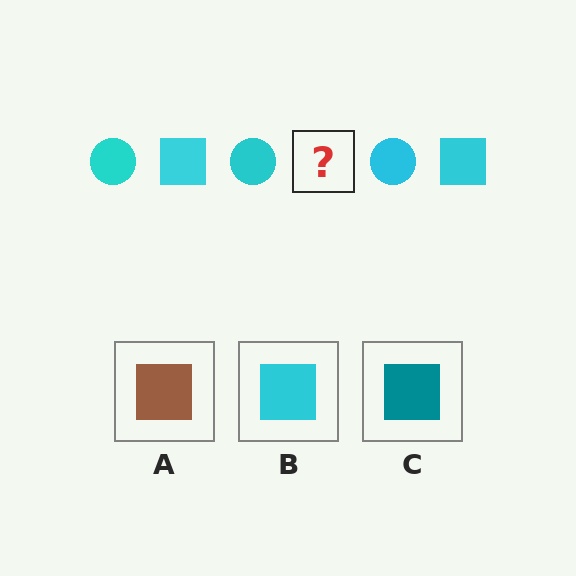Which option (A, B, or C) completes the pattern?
B.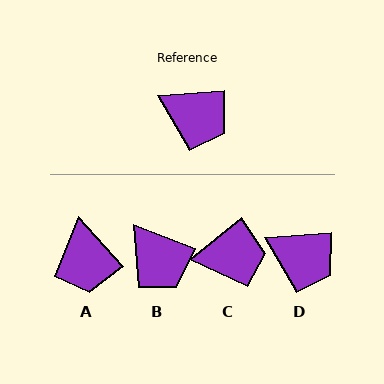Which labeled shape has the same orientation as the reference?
D.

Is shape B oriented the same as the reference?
No, it is off by about 25 degrees.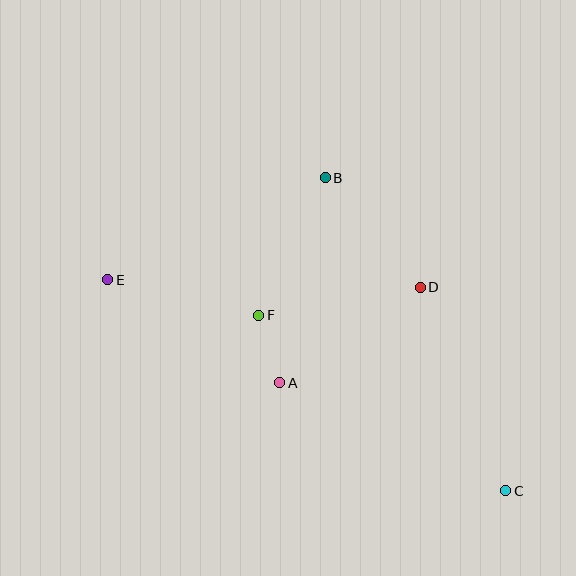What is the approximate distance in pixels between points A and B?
The distance between A and B is approximately 210 pixels.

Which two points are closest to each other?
Points A and F are closest to each other.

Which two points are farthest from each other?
Points C and E are farthest from each other.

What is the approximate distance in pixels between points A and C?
The distance between A and C is approximately 250 pixels.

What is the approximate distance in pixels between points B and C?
The distance between B and C is approximately 362 pixels.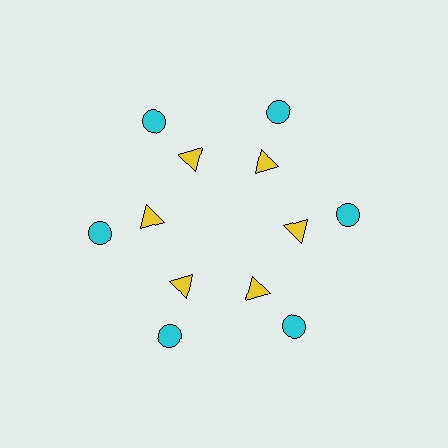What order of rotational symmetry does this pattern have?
This pattern has 6-fold rotational symmetry.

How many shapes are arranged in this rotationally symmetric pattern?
There are 12 shapes, arranged in 6 groups of 2.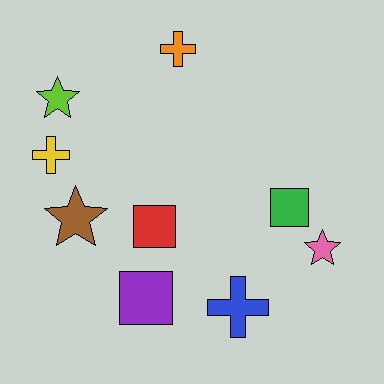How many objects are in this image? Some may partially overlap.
There are 9 objects.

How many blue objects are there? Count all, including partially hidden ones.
There is 1 blue object.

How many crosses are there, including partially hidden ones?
There are 3 crosses.